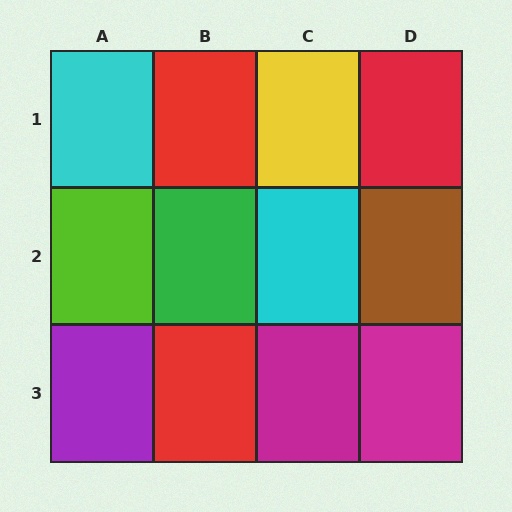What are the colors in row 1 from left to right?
Cyan, red, yellow, red.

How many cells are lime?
1 cell is lime.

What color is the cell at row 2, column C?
Cyan.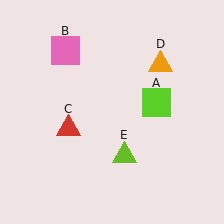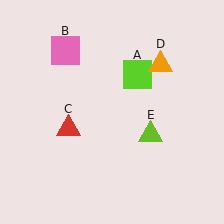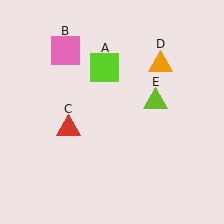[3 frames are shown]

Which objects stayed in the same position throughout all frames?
Pink square (object B) and red triangle (object C) and orange triangle (object D) remained stationary.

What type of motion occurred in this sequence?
The lime square (object A), lime triangle (object E) rotated counterclockwise around the center of the scene.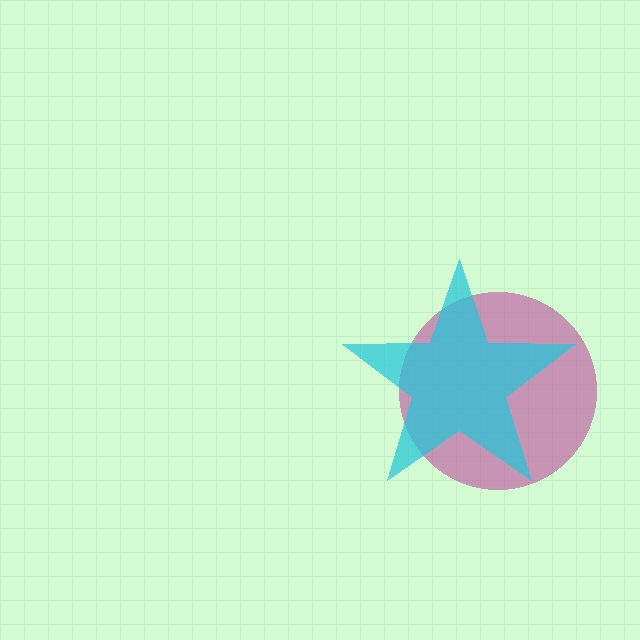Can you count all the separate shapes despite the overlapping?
Yes, there are 2 separate shapes.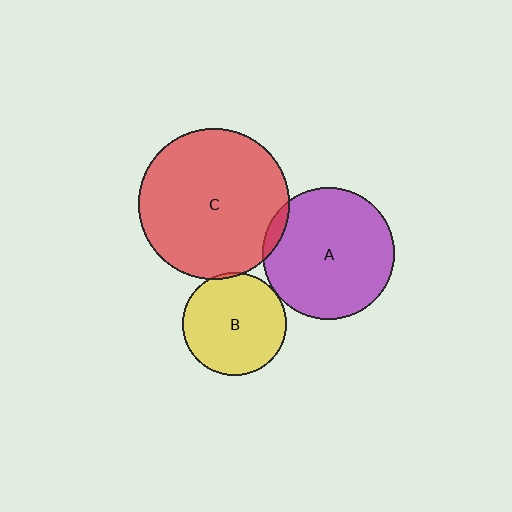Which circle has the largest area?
Circle C (red).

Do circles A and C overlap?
Yes.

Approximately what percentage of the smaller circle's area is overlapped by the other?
Approximately 5%.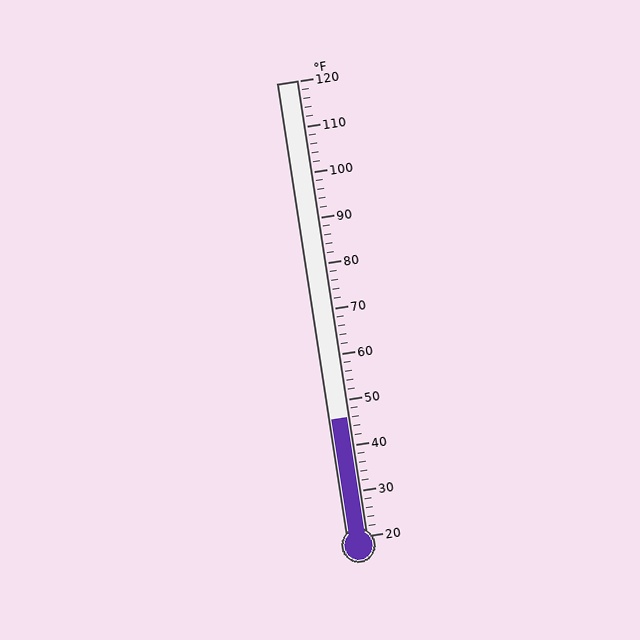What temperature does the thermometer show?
The thermometer shows approximately 46°F.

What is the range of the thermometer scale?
The thermometer scale ranges from 20°F to 120°F.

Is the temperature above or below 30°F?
The temperature is above 30°F.